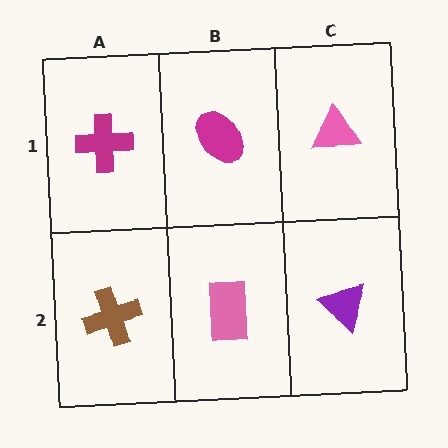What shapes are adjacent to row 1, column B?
A pink rectangle (row 2, column B), a magenta cross (row 1, column A), a pink triangle (row 1, column C).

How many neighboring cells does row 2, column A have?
2.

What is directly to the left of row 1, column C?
A magenta ellipse.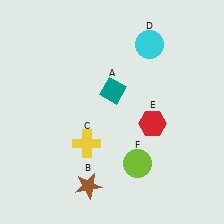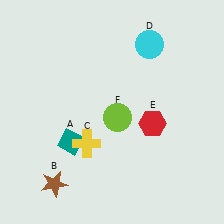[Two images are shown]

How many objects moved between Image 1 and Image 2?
3 objects moved between the two images.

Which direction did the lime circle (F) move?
The lime circle (F) moved up.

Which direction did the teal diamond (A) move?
The teal diamond (A) moved down.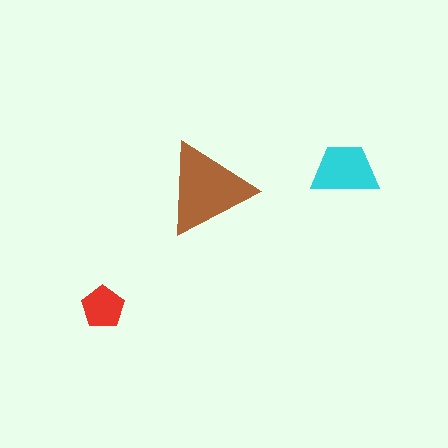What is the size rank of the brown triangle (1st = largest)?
1st.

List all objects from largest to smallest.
The brown triangle, the cyan trapezoid, the red pentagon.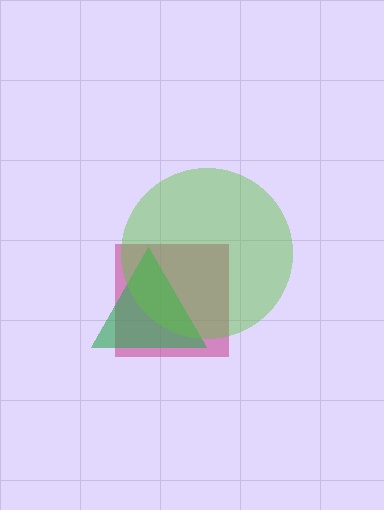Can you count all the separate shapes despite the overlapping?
Yes, there are 3 separate shapes.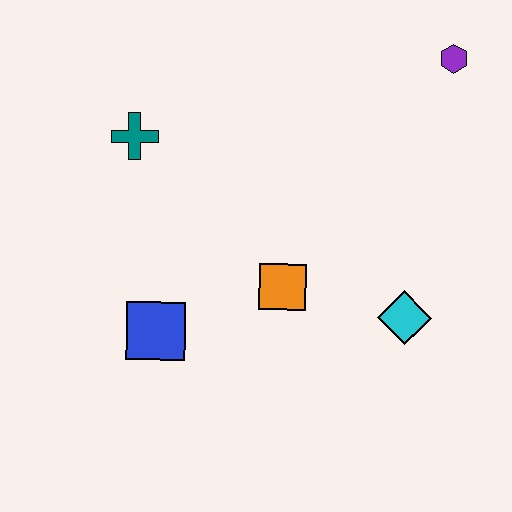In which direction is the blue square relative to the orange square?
The blue square is to the left of the orange square.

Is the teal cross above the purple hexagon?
No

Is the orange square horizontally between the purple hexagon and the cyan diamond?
No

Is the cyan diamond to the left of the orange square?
No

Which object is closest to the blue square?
The orange square is closest to the blue square.